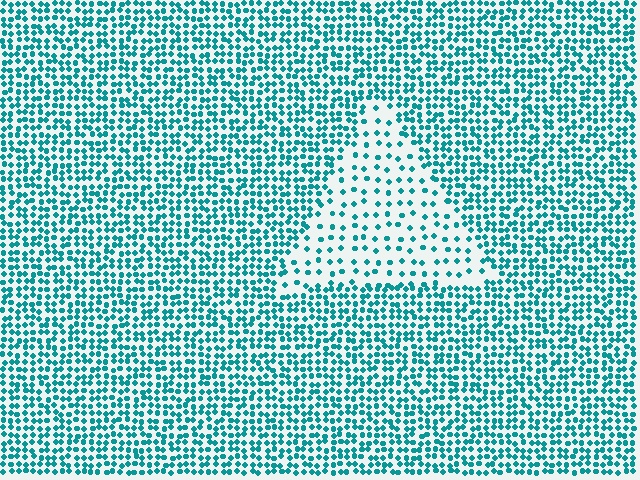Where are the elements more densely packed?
The elements are more densely packed outside the triangle boundary.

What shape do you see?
I see a triangle.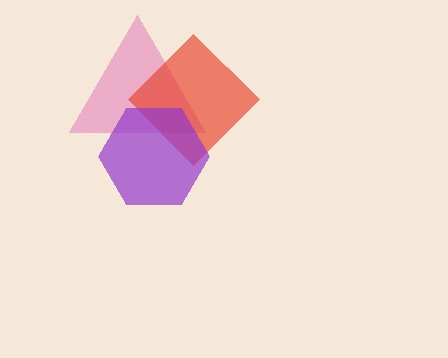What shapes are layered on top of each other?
The layered shapes are: a pink triangle, a red diamond, a purple hexagon.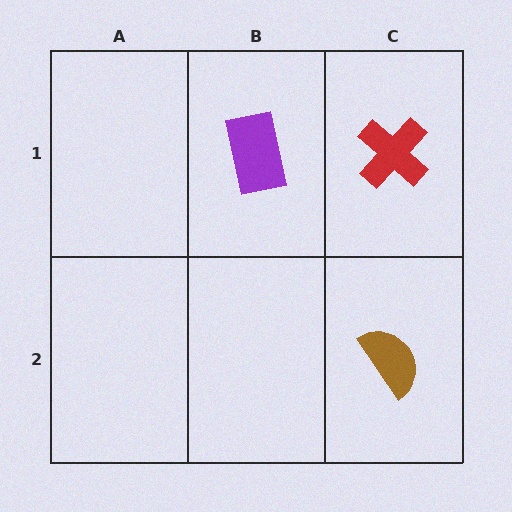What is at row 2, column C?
A brown semicircle.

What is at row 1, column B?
A purple rectangle.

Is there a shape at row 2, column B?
No, that cell is empty.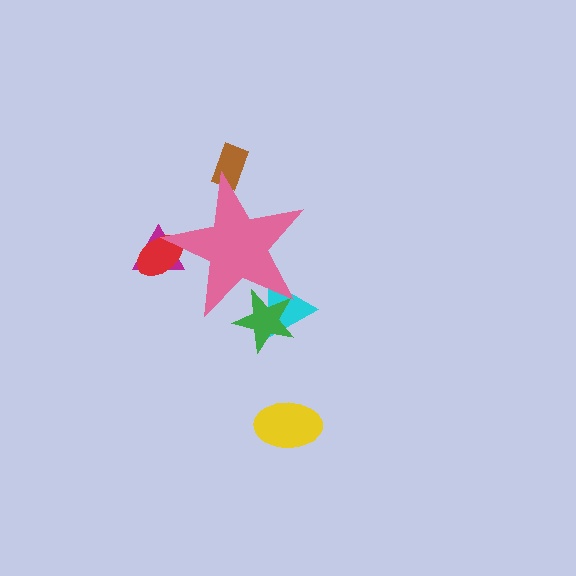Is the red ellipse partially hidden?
Yes, the red ellipse is partially hidden behind the pink star.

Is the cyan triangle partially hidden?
Yes, the cyan triangle is partially hidden behind the pink star.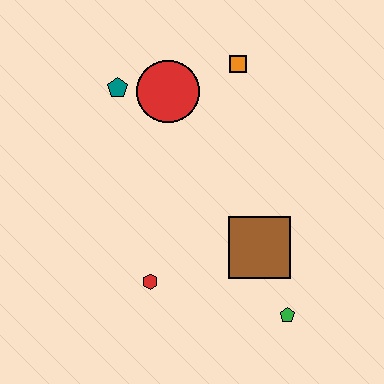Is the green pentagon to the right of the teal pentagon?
Yes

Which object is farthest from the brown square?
The teal pentagon is farthest from the brown square.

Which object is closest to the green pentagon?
The brown square is closest to the green pentagon.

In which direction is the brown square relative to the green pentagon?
The brown square is above the green pentagon.